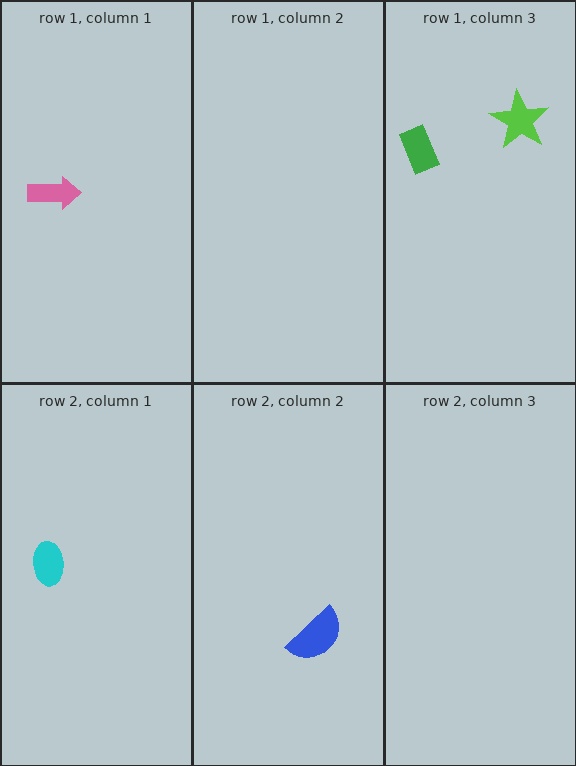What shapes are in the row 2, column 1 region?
The cyan ellipse.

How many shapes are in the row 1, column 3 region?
2.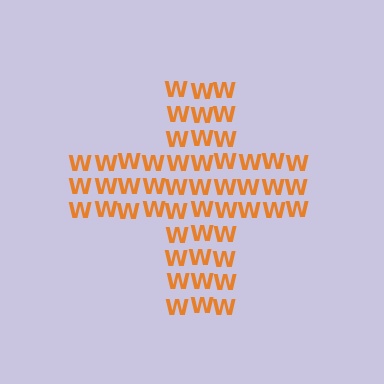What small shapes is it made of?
It is made of small letter W's.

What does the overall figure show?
The overall figure shows a cross.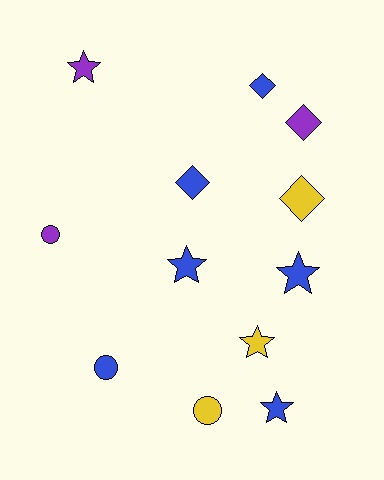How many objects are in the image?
There are 12 objects.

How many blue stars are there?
There are 3 blue stars.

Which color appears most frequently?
Blue, with 6 objects.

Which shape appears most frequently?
Star, with 5 objects.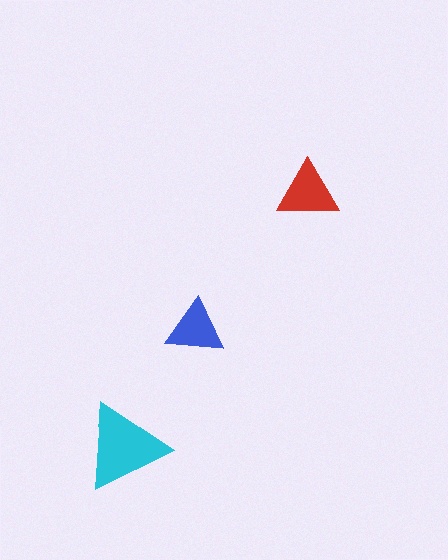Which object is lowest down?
The cyan triangle is bottommost.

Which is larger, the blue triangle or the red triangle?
The red one.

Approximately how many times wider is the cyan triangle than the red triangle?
About 1.5 times wider.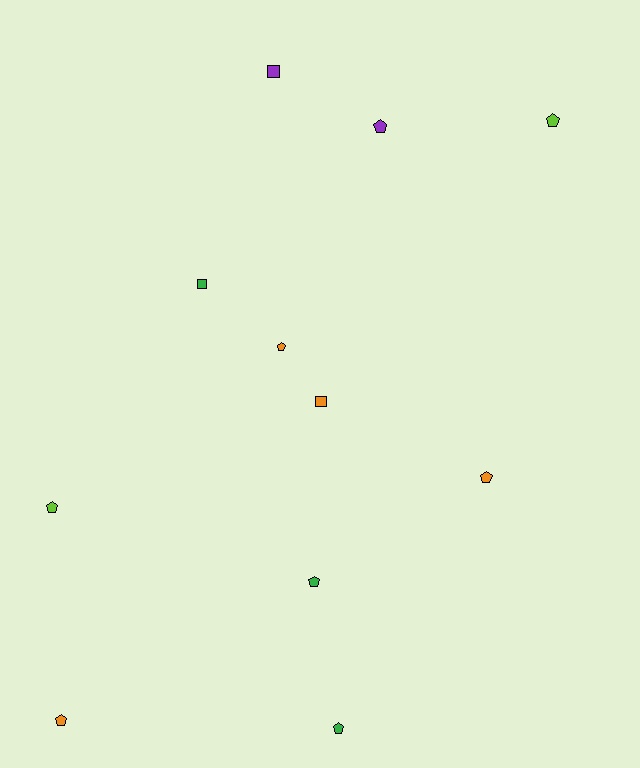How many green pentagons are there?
There are 2 green pentagons.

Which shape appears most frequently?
Pentagon, with 8 objects.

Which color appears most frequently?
Orange, with 4 objects.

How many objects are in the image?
There are 11 objects.